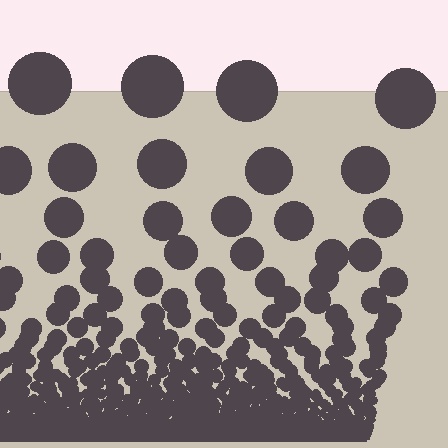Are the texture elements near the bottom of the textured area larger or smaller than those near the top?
Smaller. The gradient is inverted — elements near the bottom are smaller and denser.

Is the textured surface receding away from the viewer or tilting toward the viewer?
The surface appears to tilt toward the viewer. Texture elements get larger and sparser toward the top.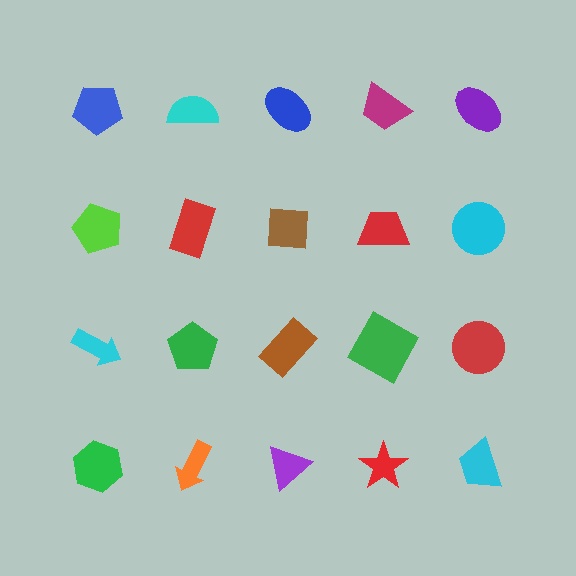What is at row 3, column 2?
A green pentagon.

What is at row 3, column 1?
A cyan arrow.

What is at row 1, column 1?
A blue pentagon.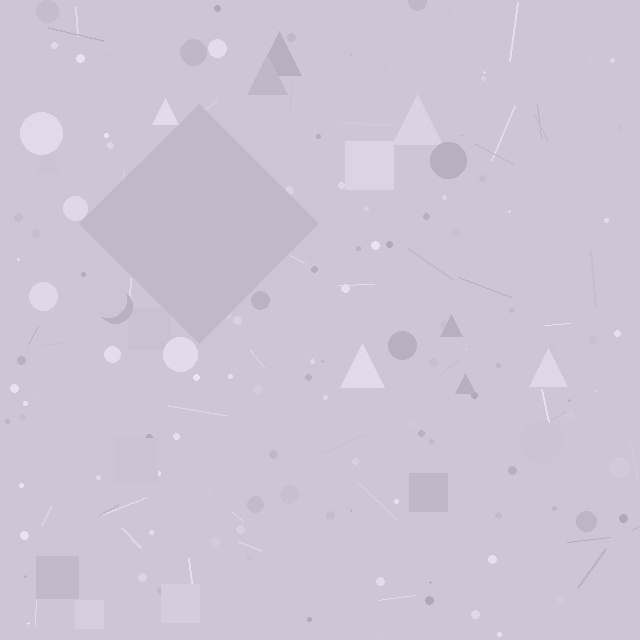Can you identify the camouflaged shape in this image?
The camouflaged shape is a diamond.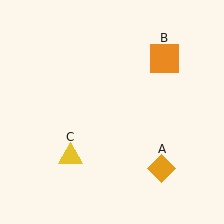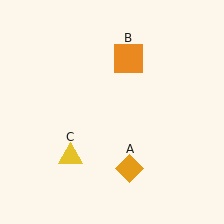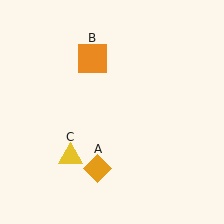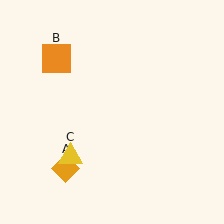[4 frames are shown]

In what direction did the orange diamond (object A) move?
The orange diamond (object A) moved left.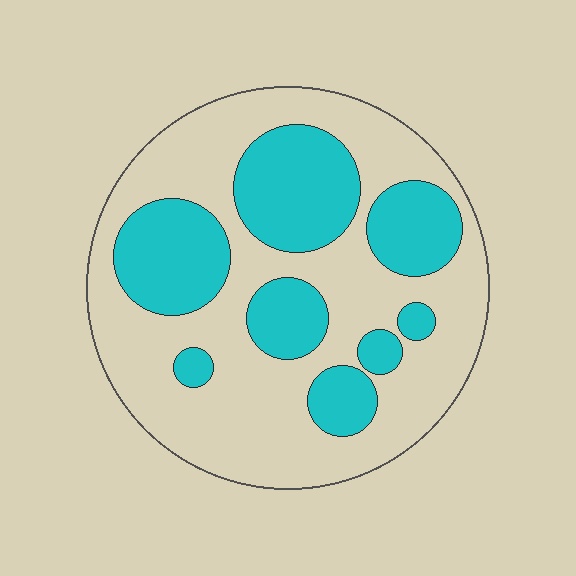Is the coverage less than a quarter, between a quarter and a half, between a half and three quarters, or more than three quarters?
Between a quarter and a half.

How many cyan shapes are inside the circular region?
8.